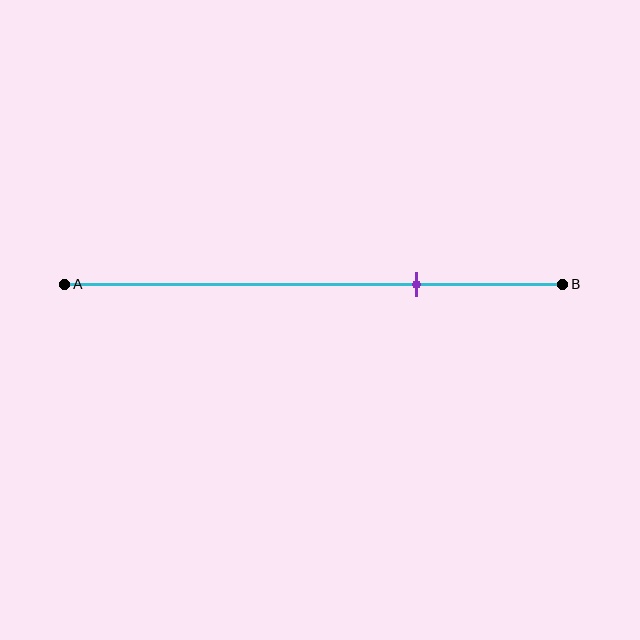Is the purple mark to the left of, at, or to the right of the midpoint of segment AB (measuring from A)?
The purple mark is to the right of the midpoint of segment AB.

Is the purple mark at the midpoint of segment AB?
No, the mark is at about 70% from A, not at the 50% midpoint.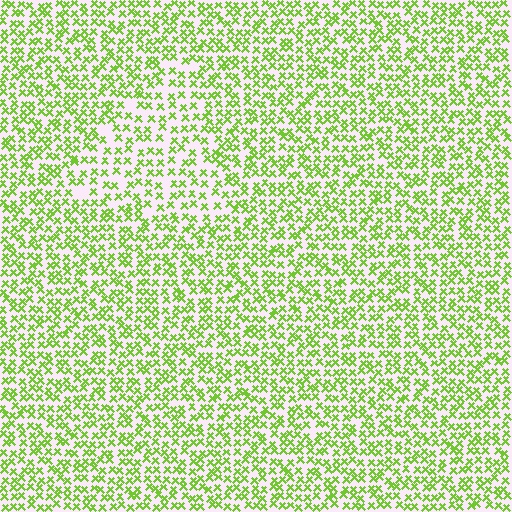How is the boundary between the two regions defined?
The boundary is defined by a change in element density (approximately 1.5x ratio). All elements are the same color, size, and shape.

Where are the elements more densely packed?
The elements are more densely packed outside the triangle boundary.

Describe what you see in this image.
The image contains small lime elements arranged at two different densities. A triangle-shaped region is visible where the elements are less densely packed than the surrounding area.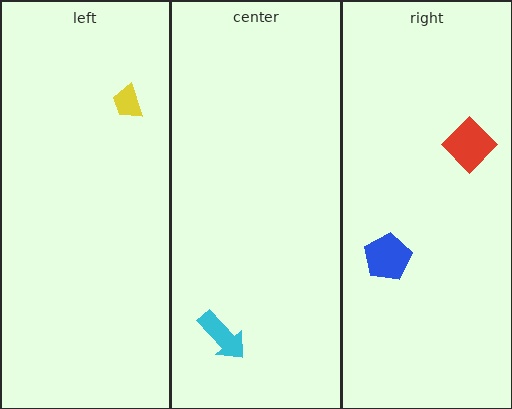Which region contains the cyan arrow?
The center region.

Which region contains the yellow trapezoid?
The left region.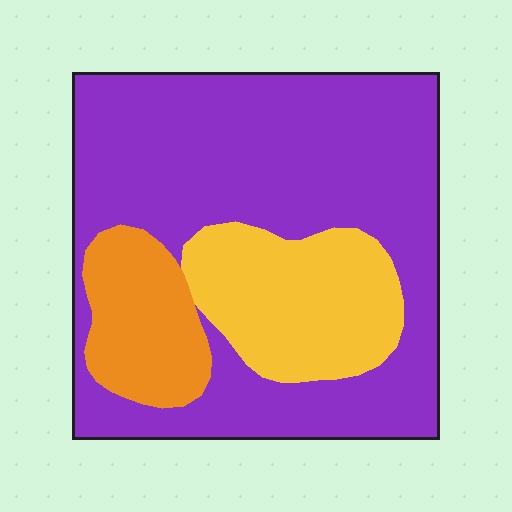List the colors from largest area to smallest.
From largest to smallest: purple, yellow, orange.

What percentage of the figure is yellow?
Yellow covers 20% of the figure.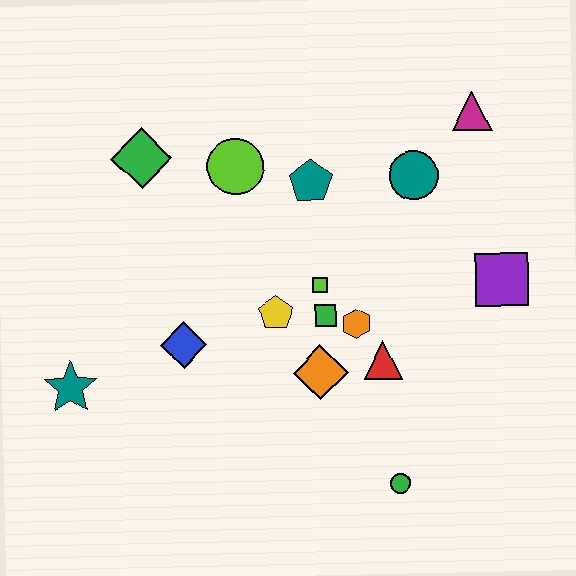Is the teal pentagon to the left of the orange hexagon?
Yes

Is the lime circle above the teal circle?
Yes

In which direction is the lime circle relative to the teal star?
The lime circle is above the teal star.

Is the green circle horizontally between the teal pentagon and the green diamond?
No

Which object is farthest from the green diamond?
The green circle is farthest from the green diamond.